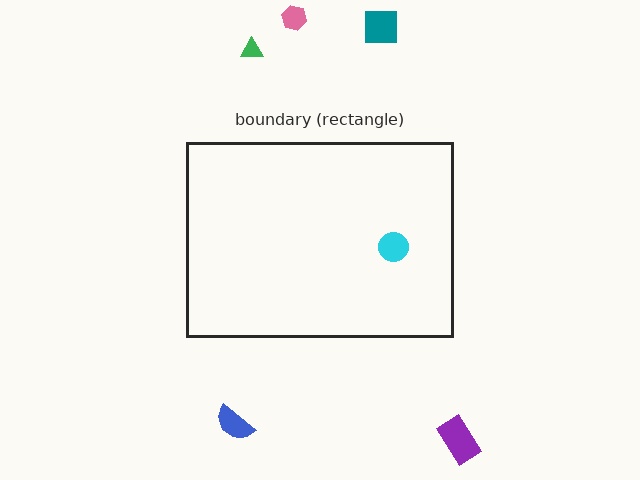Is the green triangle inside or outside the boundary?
Outside.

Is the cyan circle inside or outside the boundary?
Inside.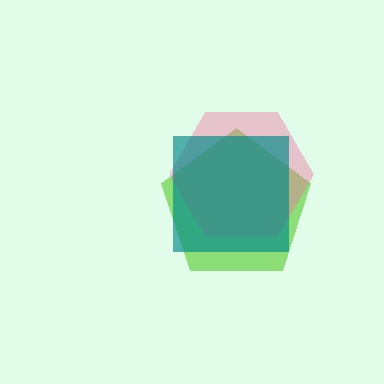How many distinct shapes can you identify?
There are 3 distinct shapes: a lime pentagon, a pink hexagon, a teal square.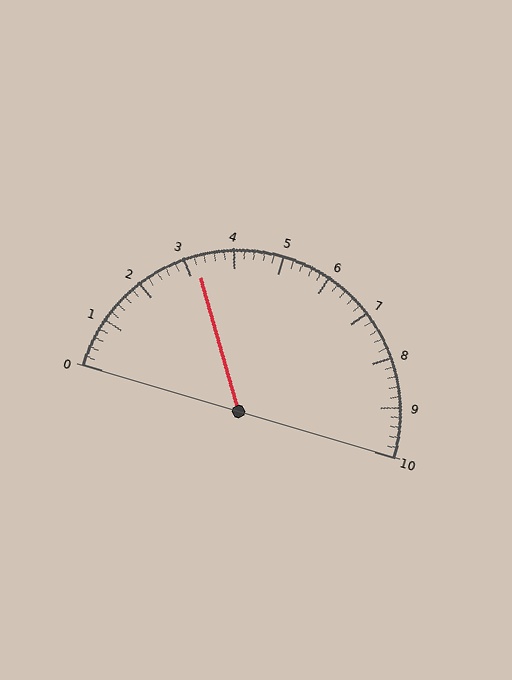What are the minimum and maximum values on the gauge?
The gauge ranges from 0 to 10.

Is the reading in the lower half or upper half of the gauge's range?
The reading is in the lower half of the range (0 to 10).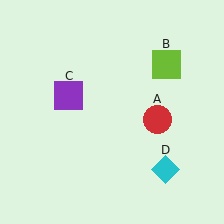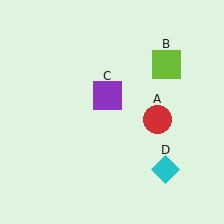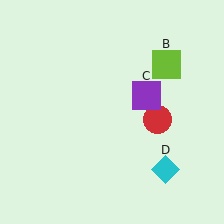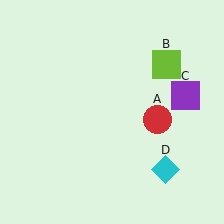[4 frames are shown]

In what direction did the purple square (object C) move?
The purple square (object C) moved right.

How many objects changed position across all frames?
1 object changed position: purple square (object C).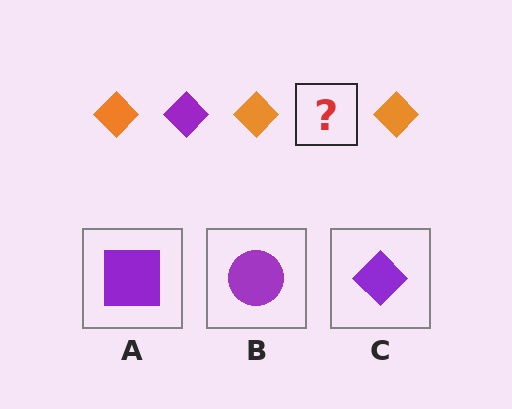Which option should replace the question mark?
Option C.